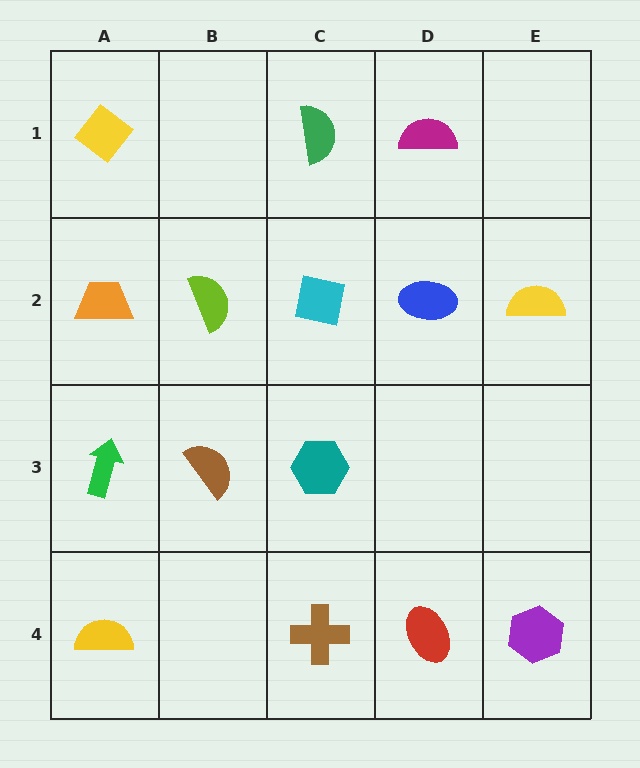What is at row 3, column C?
A teal hexagon.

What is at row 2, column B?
A lime semicircle.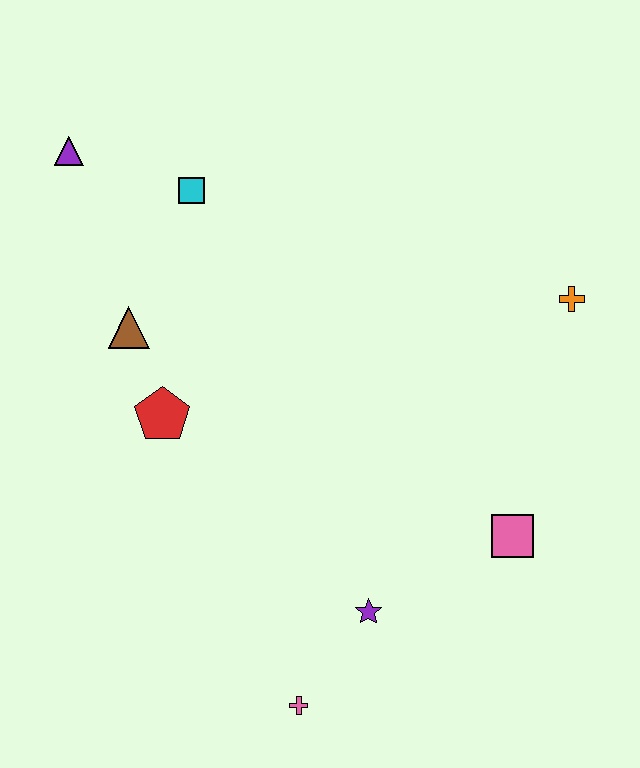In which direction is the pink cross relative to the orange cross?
The pink cross is below the orange cross.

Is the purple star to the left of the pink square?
Yes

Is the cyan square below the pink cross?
No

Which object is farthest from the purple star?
The purple triangle is farthest from the purple star.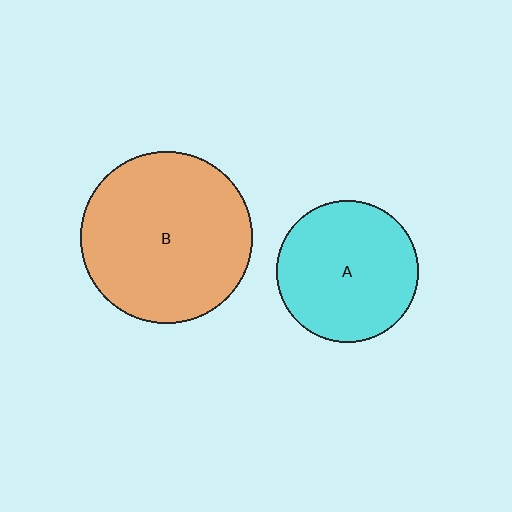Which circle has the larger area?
Circle B (orange).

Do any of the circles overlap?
No, none of the circles overlap.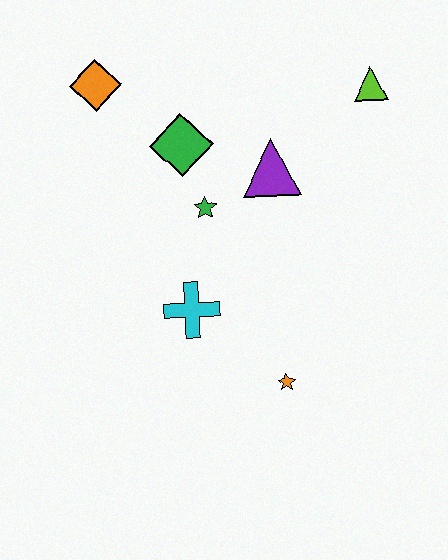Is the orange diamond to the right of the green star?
No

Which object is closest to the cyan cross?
The green star is closest to the cyan cross.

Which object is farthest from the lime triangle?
The orange star is farthest from the lime triangle.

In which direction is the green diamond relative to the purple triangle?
The green diamond is to the left of the purple triangle.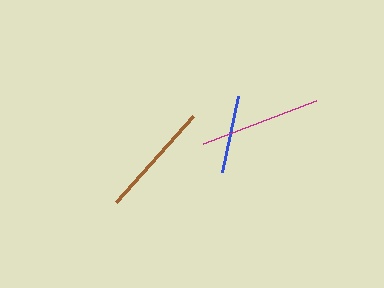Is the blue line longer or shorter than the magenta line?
The magenta line is longer than the blue line.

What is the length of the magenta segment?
The magenta segment is approximately 122 pixels long.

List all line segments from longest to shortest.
From longest to shortest: magenta, brown, blue.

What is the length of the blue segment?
The blue segment is approximately 78 pixels long.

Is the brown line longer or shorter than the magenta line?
The magenta line is longer than the brown line.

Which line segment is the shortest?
The blue line is the shortest at approximately 78 pixels.